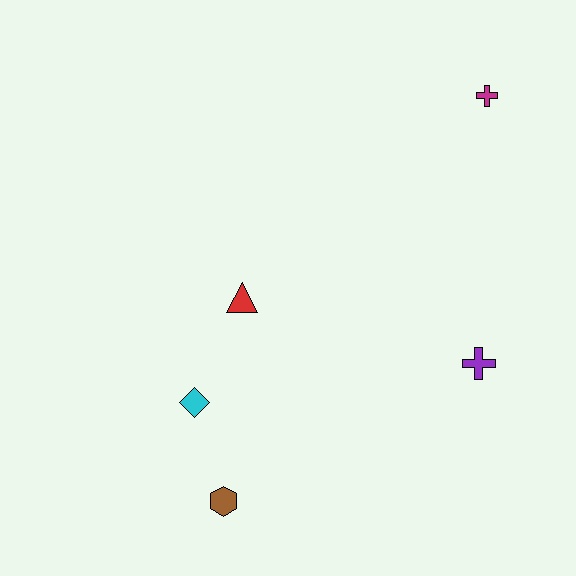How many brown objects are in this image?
There is 1 brown object.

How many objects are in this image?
There are 5 objects.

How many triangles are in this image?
There is 1 triangle.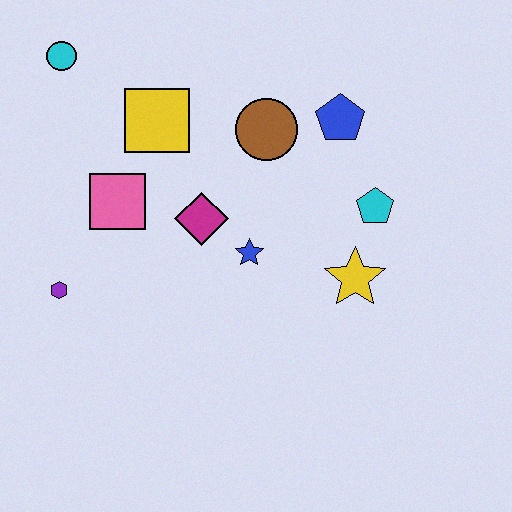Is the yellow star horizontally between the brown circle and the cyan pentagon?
Yes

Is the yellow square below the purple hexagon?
No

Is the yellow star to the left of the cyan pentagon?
Yes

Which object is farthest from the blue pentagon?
The purple hexagon is farthest from the blue pentagon.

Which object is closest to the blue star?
The magenta diamond is closest to the blue star.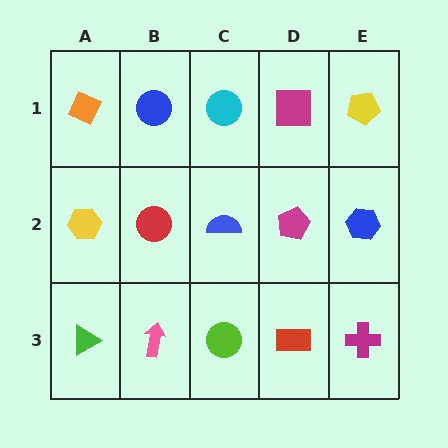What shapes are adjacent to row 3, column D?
A magenta pentagon (row 2, column D), a lime circle (row 3, column C), a magenta cross (row 3, column E).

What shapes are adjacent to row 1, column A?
A yellow hexagon (row 2, column A), a blue circle (row 1, column B).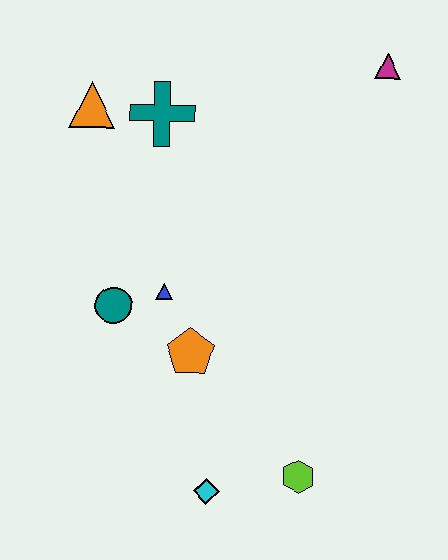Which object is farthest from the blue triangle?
The magenta triangle is farthest from the blue triangle.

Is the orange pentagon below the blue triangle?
Yes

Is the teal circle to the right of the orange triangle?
Yes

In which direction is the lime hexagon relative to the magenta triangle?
The lime hexagon is below the magenta triangle.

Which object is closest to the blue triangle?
The teal circle is closest to the blue triangle.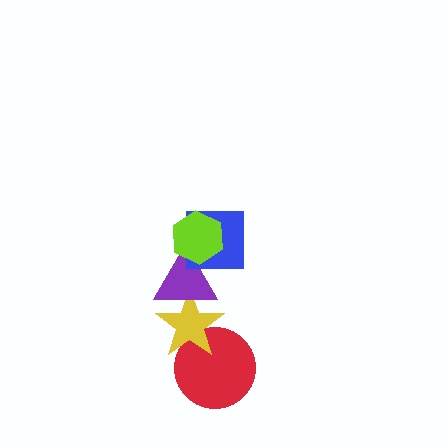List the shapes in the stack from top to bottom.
From top to bottom: the lime hexagon, the blue square, the purple triangle, the yellow star, the red circle.